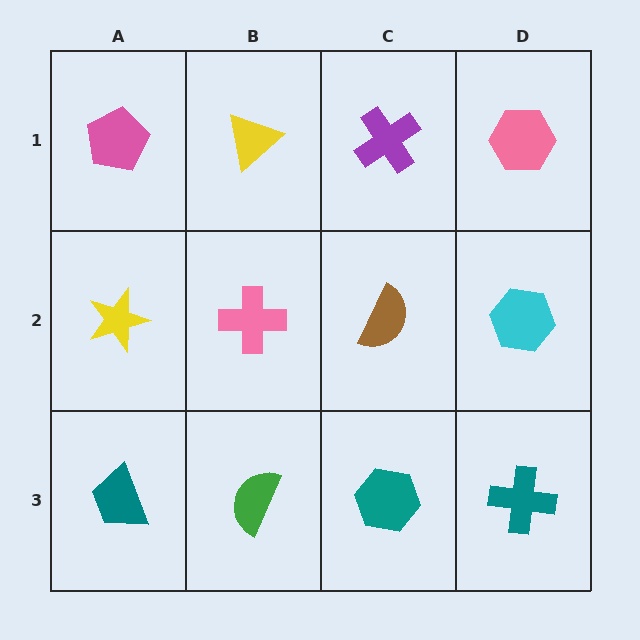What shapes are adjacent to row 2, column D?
A pink hexagon (row 1, column D), a teal cross (row 3, column D), a brown semicircle (row 2, column C).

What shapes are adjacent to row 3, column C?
A brown semicircle (row 2, column C), a green semicircle (row 3, column B), a teal cross (row 3, column D).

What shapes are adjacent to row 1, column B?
A pink cross (row 2, column B), a pink pentagon (row 1, column A), a purple cross (row 1, column C).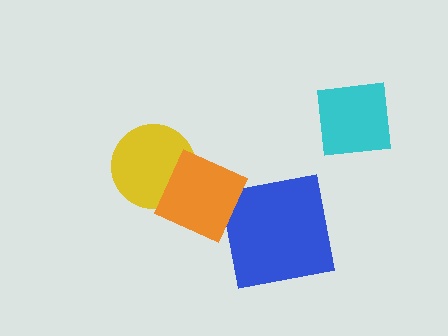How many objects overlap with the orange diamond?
2 objects overlap with the orange diamond.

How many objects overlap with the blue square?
1 object overlaps with the blue square.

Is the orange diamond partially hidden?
No, no other shape covers it.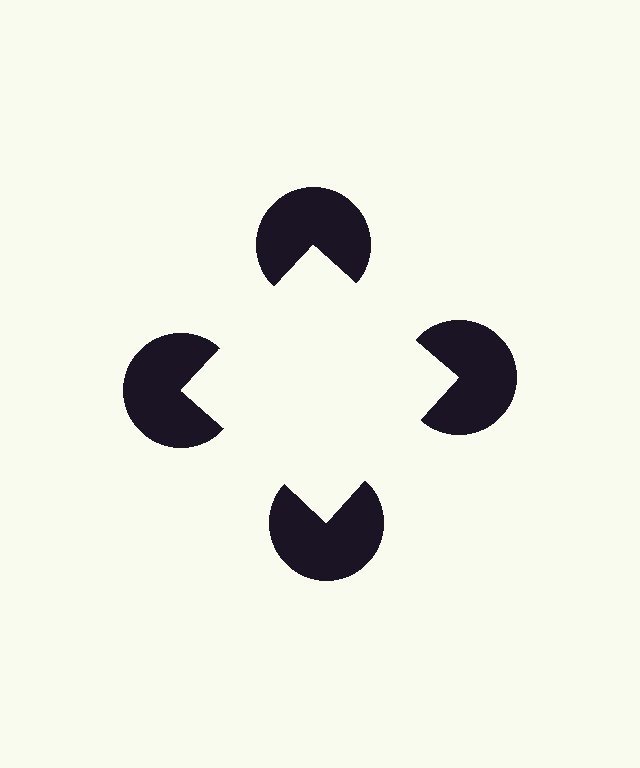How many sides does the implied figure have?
4 sides.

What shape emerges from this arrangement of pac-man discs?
An illusory square — its edges are inferred from the aligned wedge cuts in the pac-man discs, not physically drawn.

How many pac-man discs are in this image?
There are 4 — one at each vertex of the illusory square.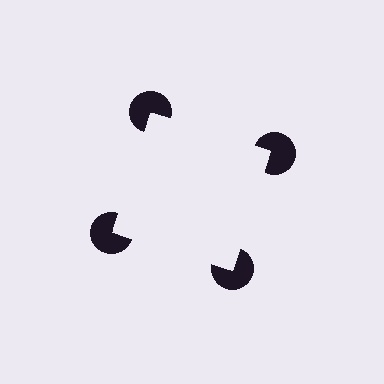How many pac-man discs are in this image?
There are 4 — one at each vertex of the illusory square.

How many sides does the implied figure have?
4 sides.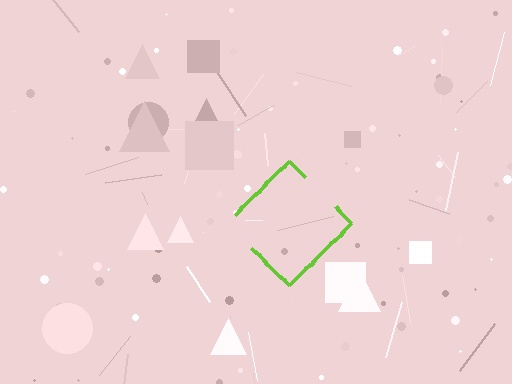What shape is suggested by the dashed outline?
The dashed outline suggests a diamond.